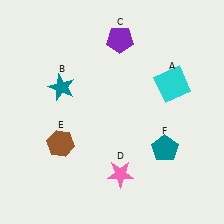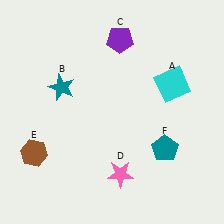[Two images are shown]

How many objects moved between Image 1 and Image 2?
1 object moved between the two images.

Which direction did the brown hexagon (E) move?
The brown hexagon (E) moved left.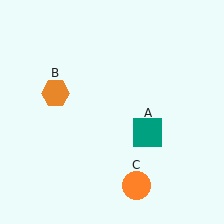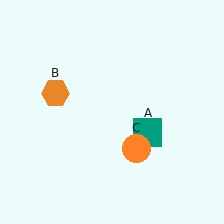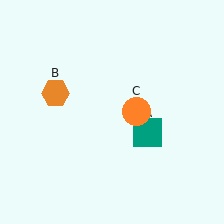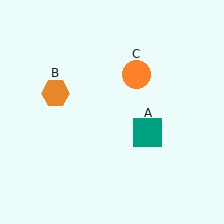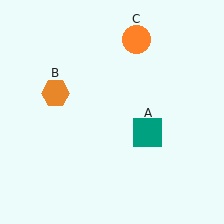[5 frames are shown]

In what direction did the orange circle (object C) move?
The orange circle (object C) moved up.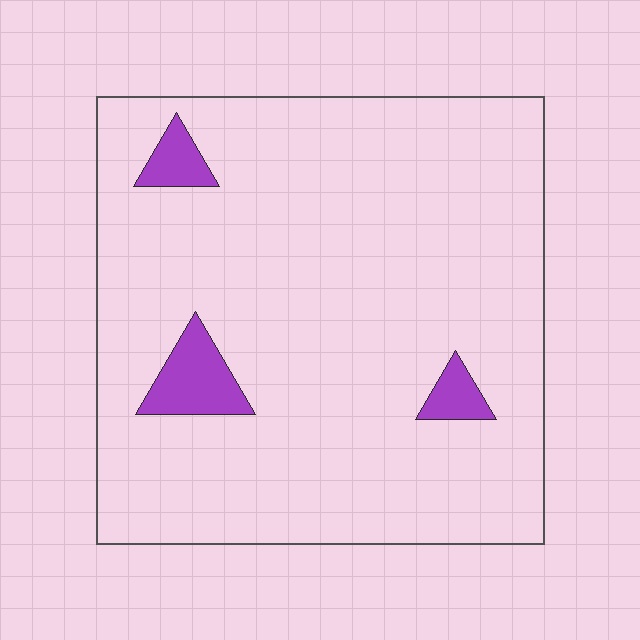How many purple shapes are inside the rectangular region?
3.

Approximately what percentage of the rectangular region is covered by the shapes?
Approximately 5%.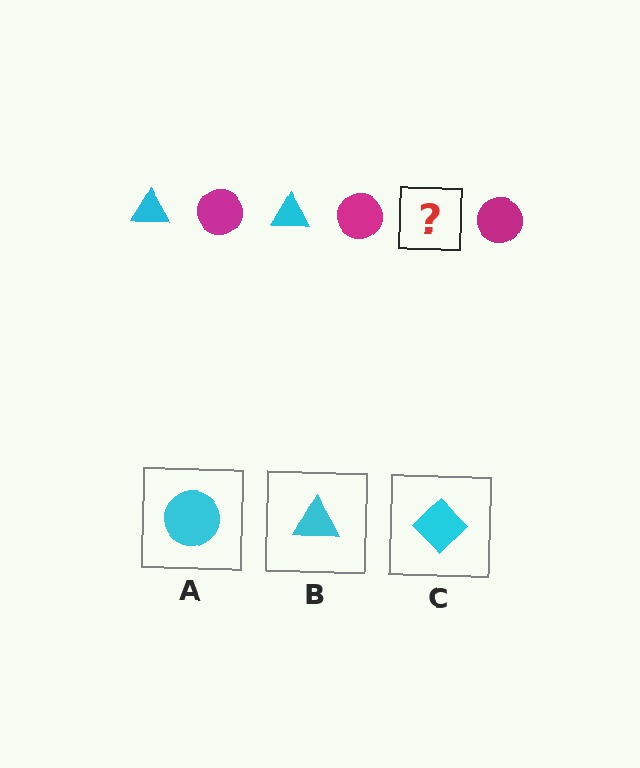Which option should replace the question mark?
Option B.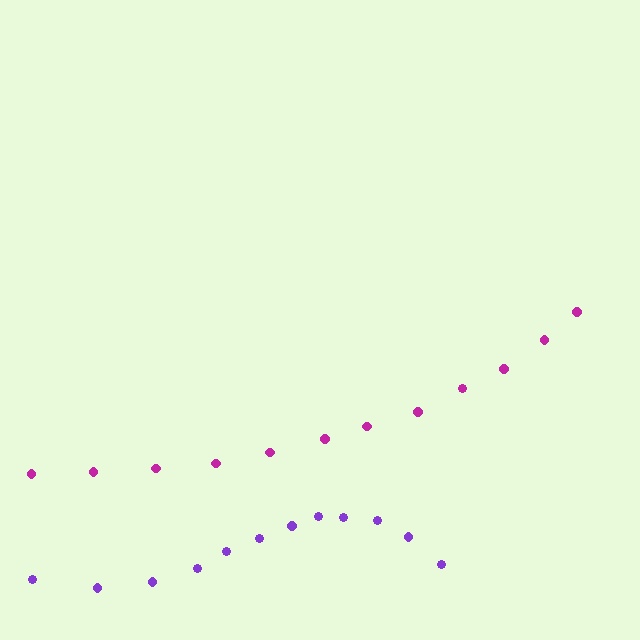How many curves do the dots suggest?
There are 2 distinct paths.